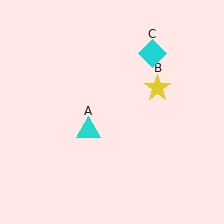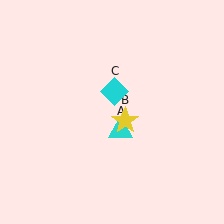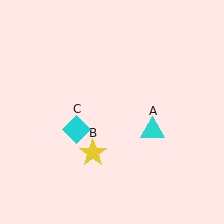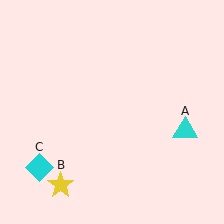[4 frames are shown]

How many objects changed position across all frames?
3 objects changed position: cyan triangle (object A), yellow star (object B), cyan diamond (object C).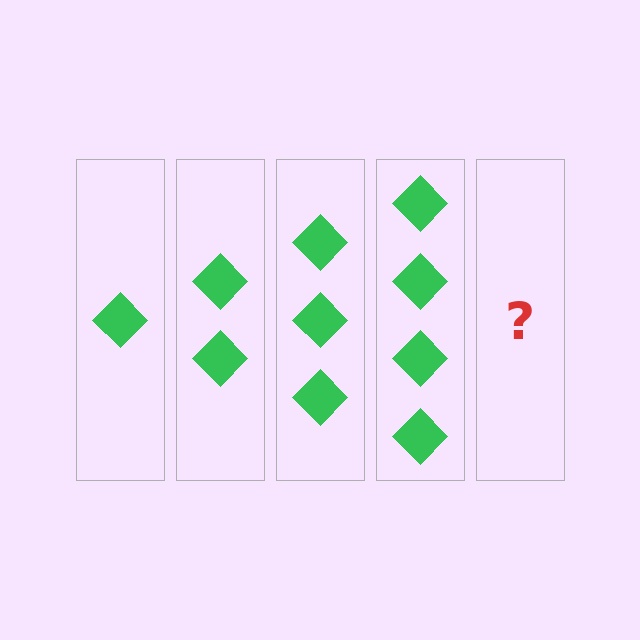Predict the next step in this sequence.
The next step is 5 diamonds.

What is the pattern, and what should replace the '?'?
The pattern is that each step adds one more diamond. The '?' should be 5 diamonds.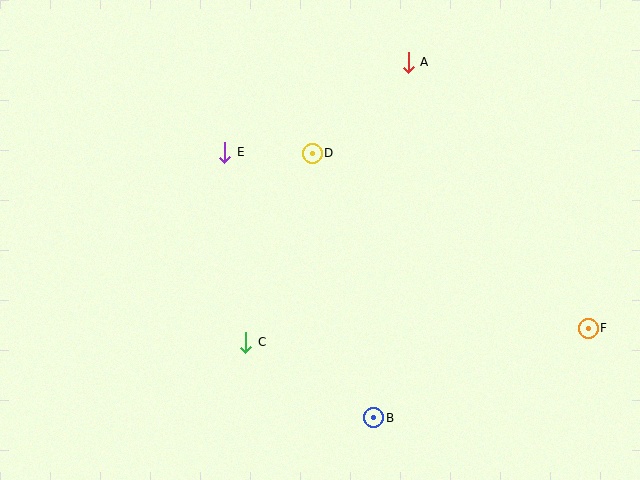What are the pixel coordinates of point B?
Point B is at (374, 418).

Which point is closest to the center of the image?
Point D at (312, 153) is closest to the center.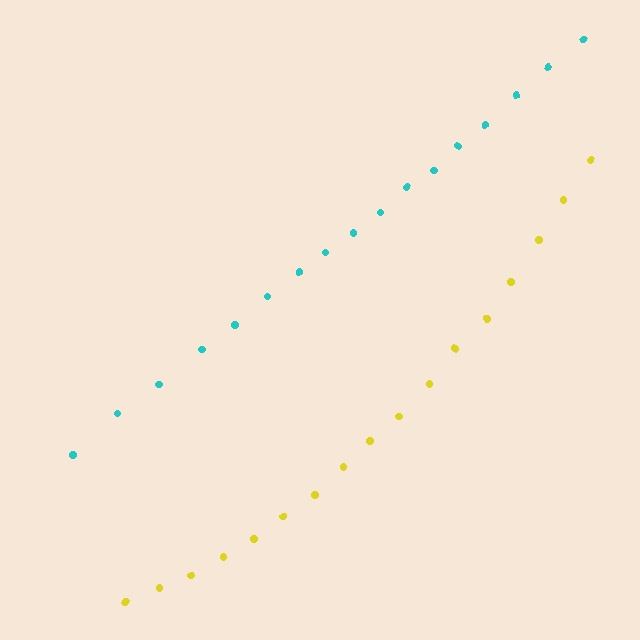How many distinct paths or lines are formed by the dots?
There are 2 distinct paths.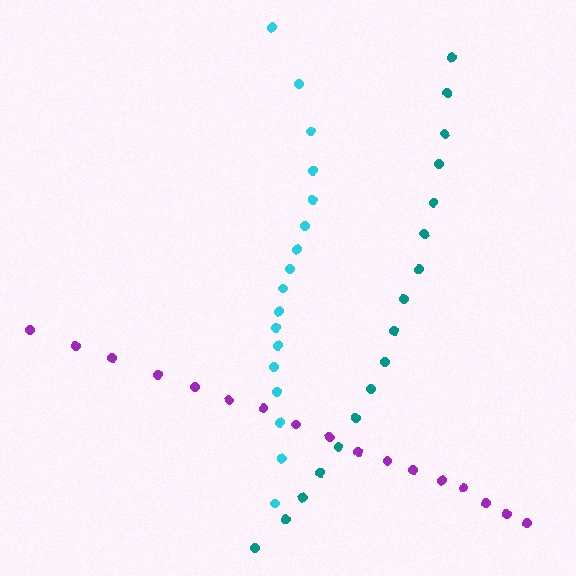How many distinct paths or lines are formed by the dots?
There are 3 distinct paths.